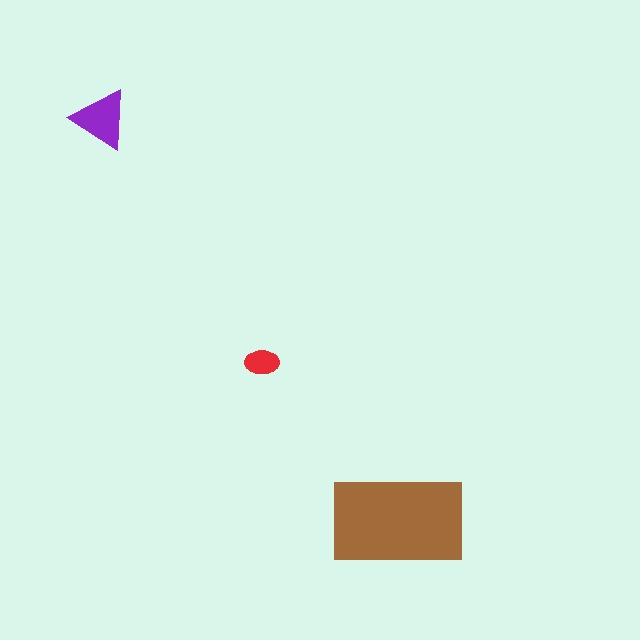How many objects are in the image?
There are 3 objects in the image.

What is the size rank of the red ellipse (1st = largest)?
3rd.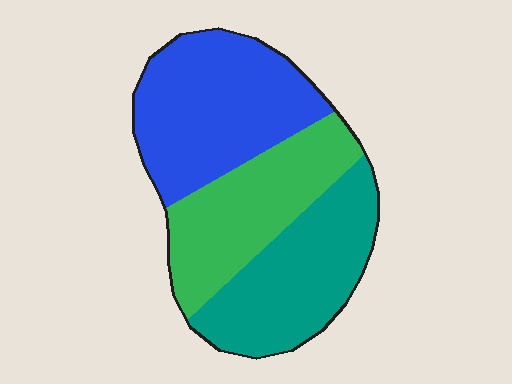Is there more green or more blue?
Blue.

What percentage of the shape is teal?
Teal covers roughly 30% of the shape.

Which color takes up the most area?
Blue, at roughly 40%.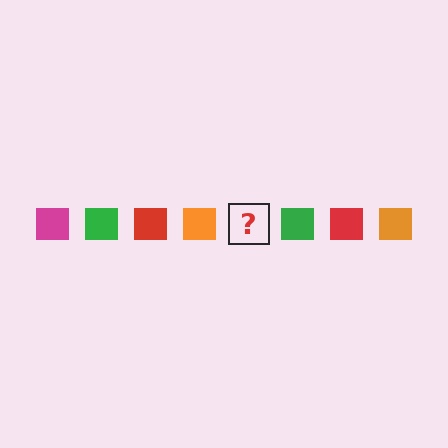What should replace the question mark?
The question mark should be replaced with a magenta square.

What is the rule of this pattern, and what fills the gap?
The rule is that the pattern cycles through magenta, green, red, orange squares. The gap should be filled with a magenta square.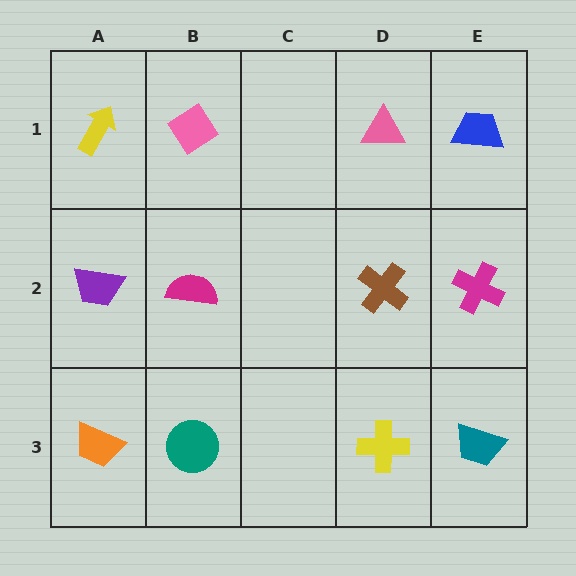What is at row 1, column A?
A yellow arrow.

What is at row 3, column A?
An orange trapezoid.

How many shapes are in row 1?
4 shapes.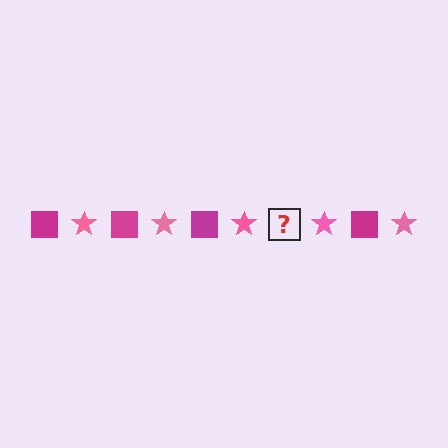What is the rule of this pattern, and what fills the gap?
The rule is that the pattern alternates between magenta square and pink star. The gap should be filled with a magenta square.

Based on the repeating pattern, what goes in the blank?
The blank should be a magenta square.